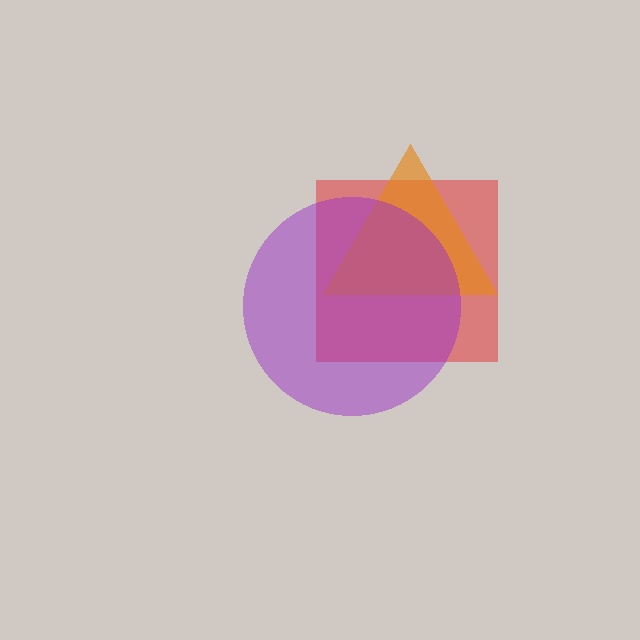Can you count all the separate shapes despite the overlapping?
Yes, there are 3 separate shapes.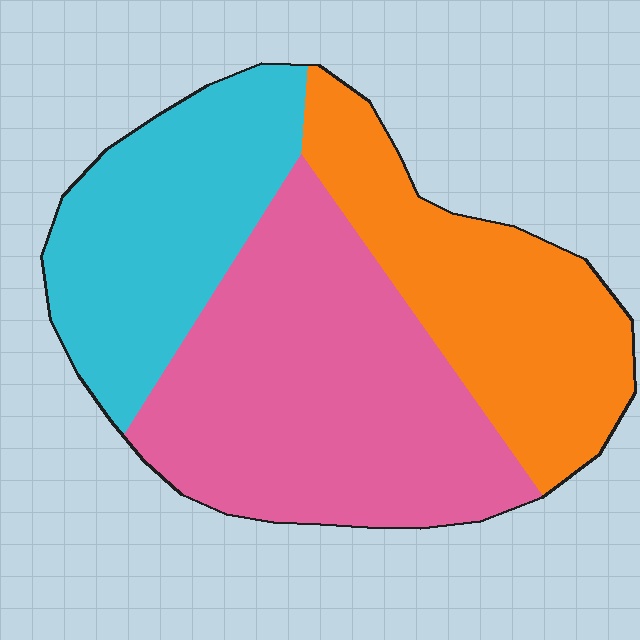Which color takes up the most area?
Pink, at roughly 45%.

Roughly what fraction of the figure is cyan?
Cyan covers roughly 25% of the figure.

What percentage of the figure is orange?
Orange takes up about one quarter (1/4) of the figure.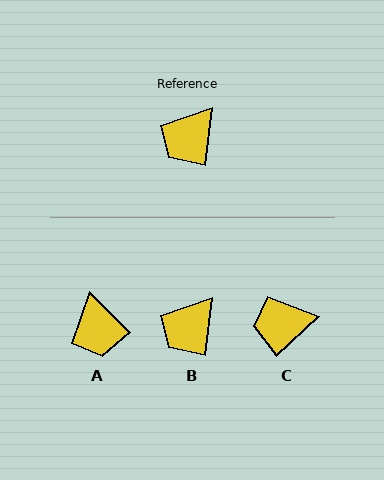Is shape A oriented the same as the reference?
No, it is off by about 53 degrees.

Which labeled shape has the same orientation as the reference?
B.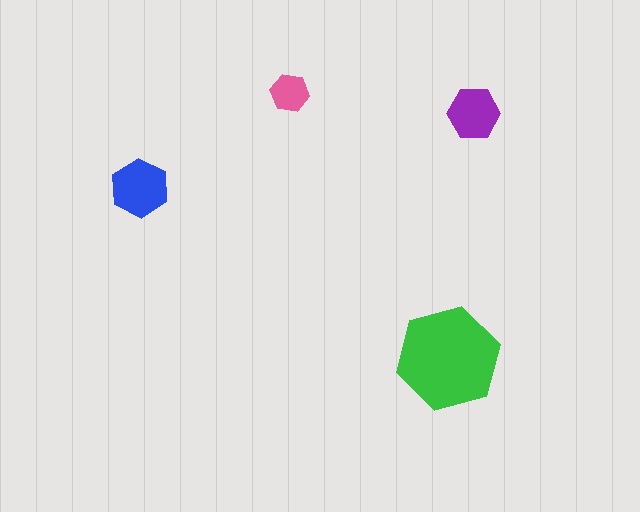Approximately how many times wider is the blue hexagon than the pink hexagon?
About 1.5 times wider.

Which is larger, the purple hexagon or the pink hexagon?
The purple one.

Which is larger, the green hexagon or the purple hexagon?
The green one.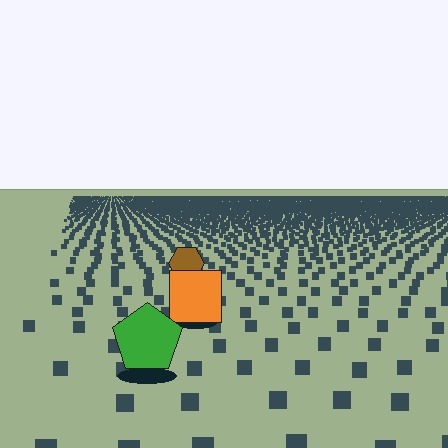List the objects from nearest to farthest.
From nearest to farthest: the green pentagon, the orange square, the brown hexagon.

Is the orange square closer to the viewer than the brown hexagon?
Yes. The orange square is closer — you can tell from the texture gradient: the ground texture is coarser near it.